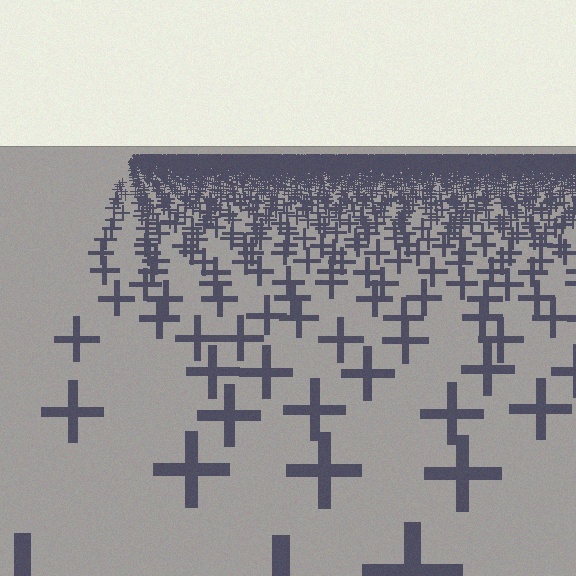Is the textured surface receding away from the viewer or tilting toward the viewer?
The surface is receding away from the viewer. Texture elements get smaller and denser toward the top.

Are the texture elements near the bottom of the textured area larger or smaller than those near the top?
Larger. Near the bottom, elements are closer to the viewer and appear at a bigger on-screen size.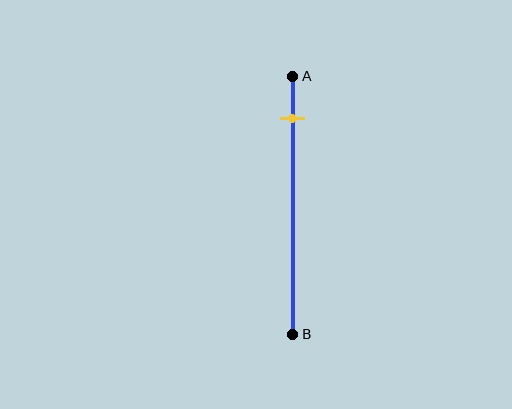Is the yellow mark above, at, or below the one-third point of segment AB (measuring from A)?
The yellow mark is above the one-third point of segment AB.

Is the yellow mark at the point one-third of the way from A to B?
No, the mark is at about 15% from A, not at the 33% one-third point.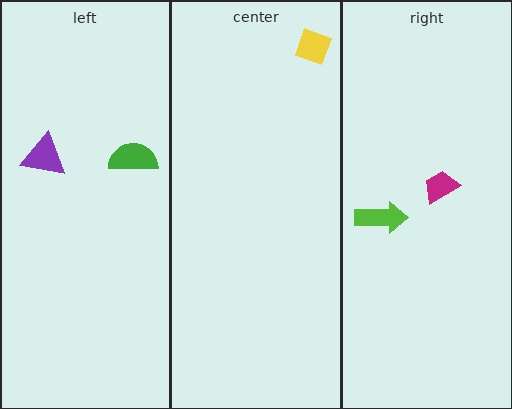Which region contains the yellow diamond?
The center region.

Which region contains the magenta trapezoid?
The right region.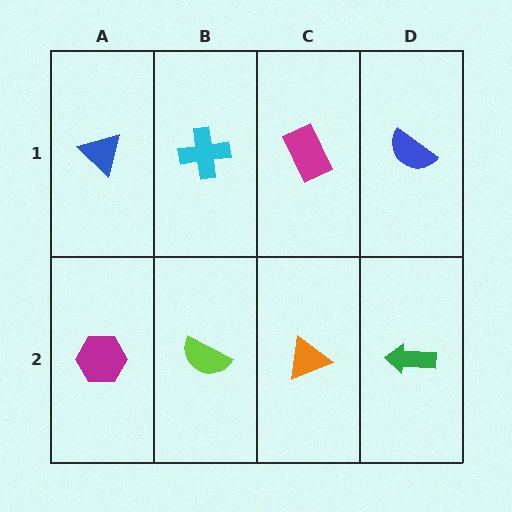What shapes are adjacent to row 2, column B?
A cyan cross (row 1, column B), a magenta hexagon (row 2, column A), an orange triangle (row 2, column C).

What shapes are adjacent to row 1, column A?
A magenta hexagon (row 2, column A), a cyan cross (row 1, column B).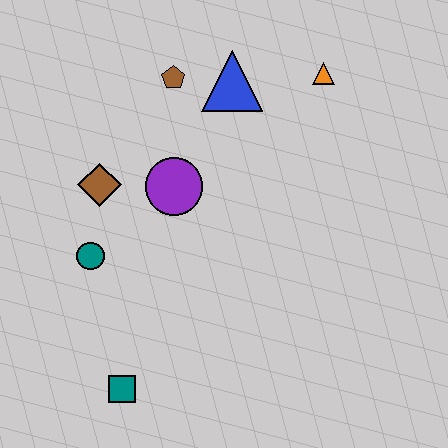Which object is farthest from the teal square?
The orange triangle is farthest from the teal square.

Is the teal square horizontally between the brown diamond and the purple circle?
Yes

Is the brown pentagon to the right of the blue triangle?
No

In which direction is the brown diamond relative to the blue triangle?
The brown diamond is to the left of the blue triangle.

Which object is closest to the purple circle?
The brown diamond is closest to the purple circle.